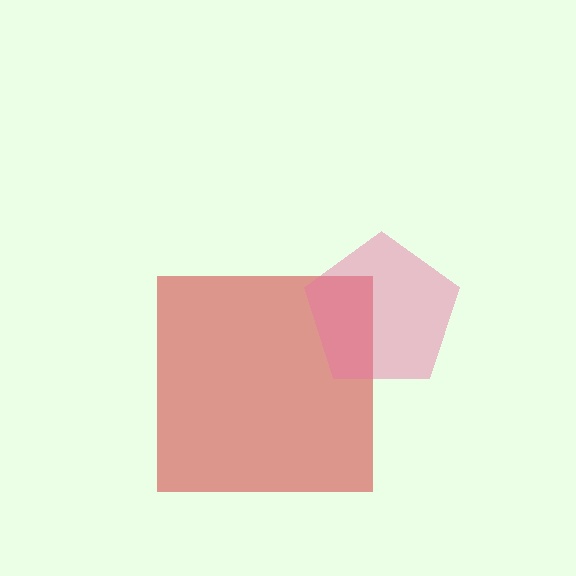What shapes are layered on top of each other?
The layered shapes are: a red square, a pink pentagon.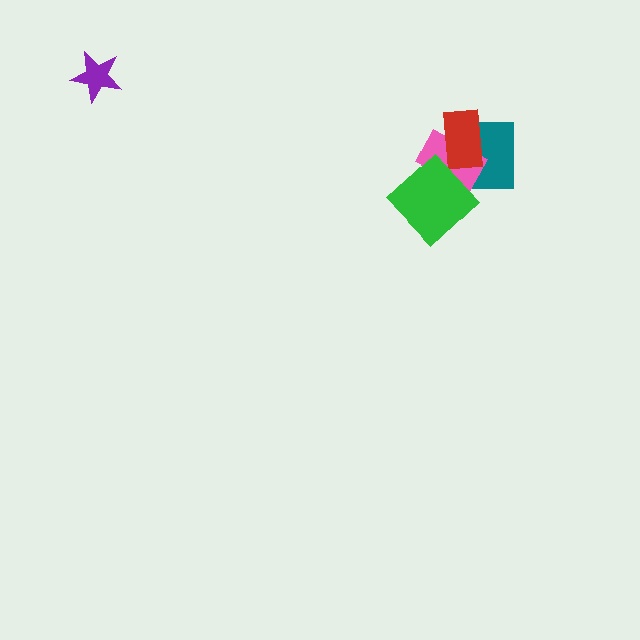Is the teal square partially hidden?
Yes, it is partially covered by another shape.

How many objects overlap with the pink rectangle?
3 objects overlap with the pink rectangle.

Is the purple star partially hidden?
No, no other shape covers it.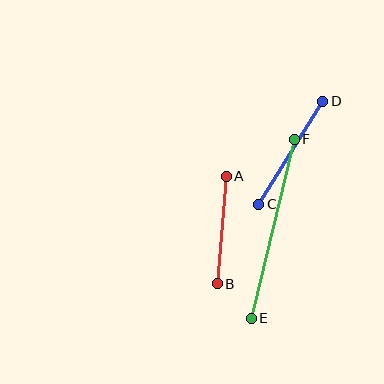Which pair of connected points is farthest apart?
Points E and F are farthest apart.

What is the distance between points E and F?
The distance is approximately 184 pixels.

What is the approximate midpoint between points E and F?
The midpoint is at approximately (273, 229) pixels.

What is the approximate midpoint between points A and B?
The midpoint is at approximately (222, 230) pixels.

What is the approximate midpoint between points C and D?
The midpoint is at approximately (291, 153) pixels.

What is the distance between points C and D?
The distance is approximately 121 pixels.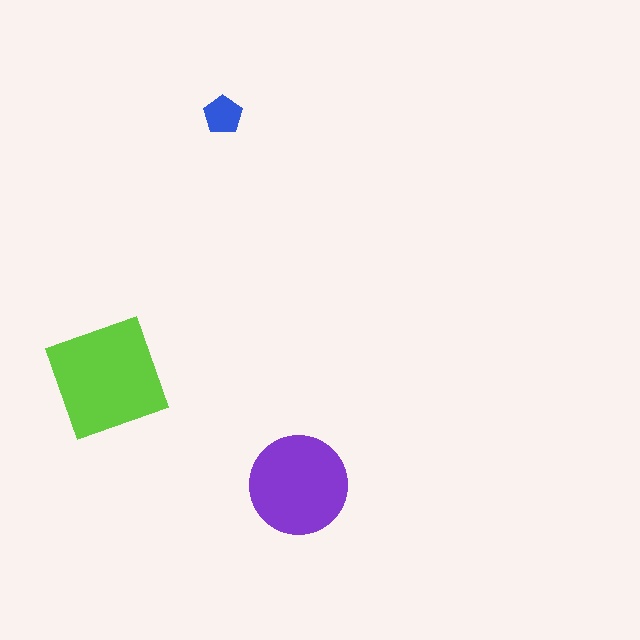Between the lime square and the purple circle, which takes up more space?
The lime square.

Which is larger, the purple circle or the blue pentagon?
The purple circle.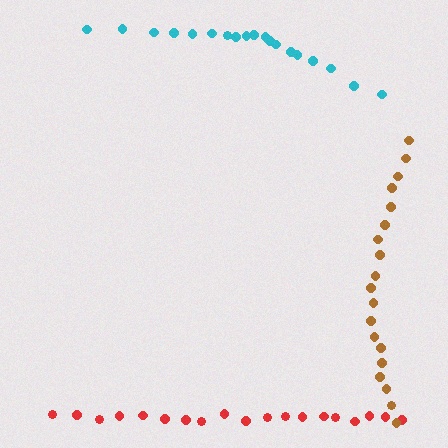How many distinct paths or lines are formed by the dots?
There are 3 distinct paths.